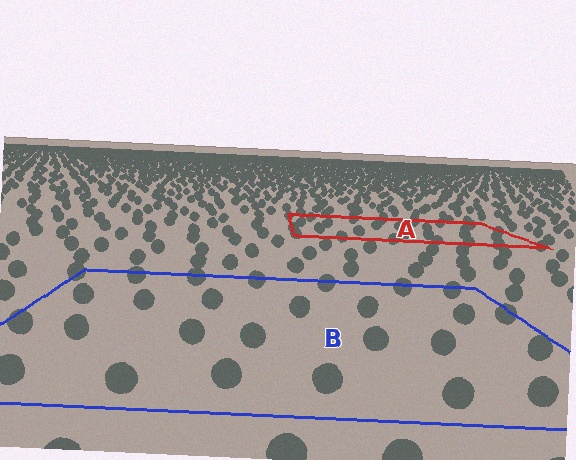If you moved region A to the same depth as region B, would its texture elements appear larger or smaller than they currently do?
They would appear larger. At a closer depth, the same texture elements are projected at a bigger on-screen size.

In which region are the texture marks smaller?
The texture marks are smaller in region A, because it is farther away.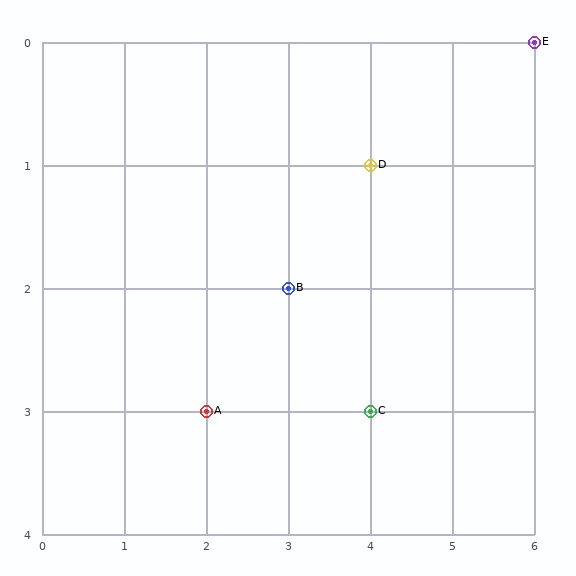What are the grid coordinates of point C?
Point C is at grid coordinates (4, 3).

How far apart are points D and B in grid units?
Points D and B are 1 column and 1 row apart (about 1.4 grid units diagonally).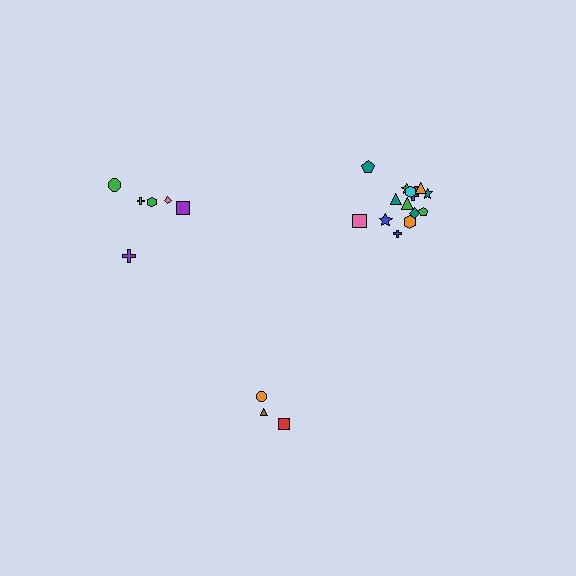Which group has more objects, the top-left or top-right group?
The top-right group.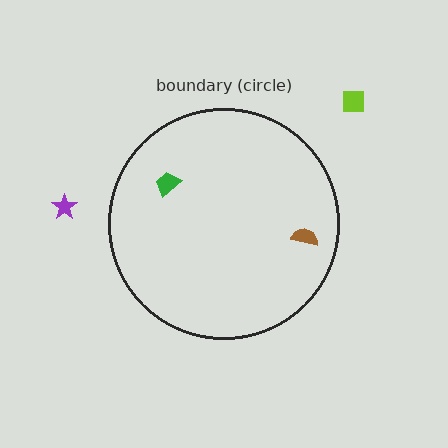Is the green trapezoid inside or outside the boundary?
Inside.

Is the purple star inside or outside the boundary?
Outside.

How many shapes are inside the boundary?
2 inside, 2 outside.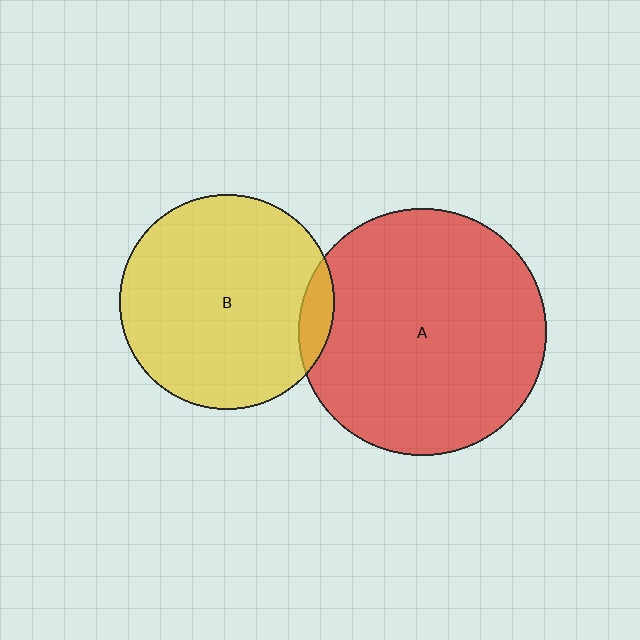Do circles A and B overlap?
Yes.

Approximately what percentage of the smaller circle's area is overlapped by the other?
Approximately 5%.